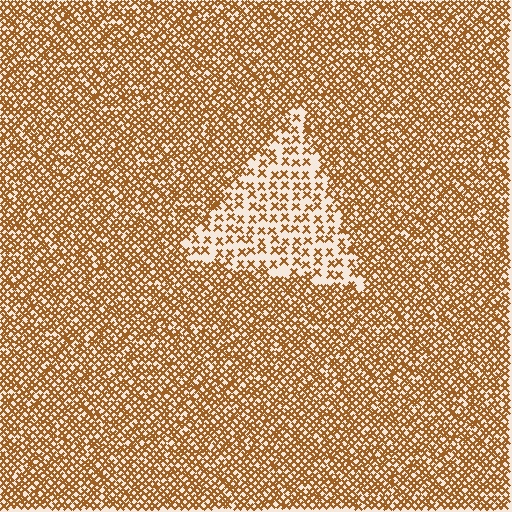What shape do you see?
I see a triangle.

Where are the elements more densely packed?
The elements are more densely packed outside the triangle boundary.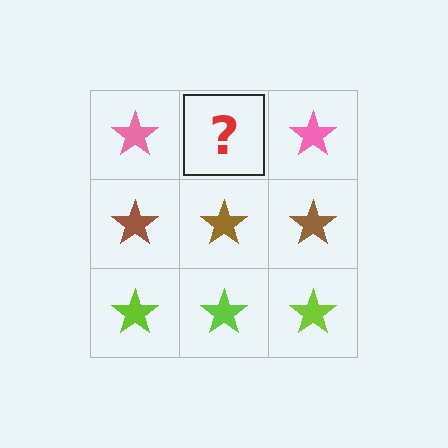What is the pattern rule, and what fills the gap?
The rule is that each row has a consistent color. The gap should be filled with a pink star.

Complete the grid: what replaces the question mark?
The question mark should be replaced with a pink star.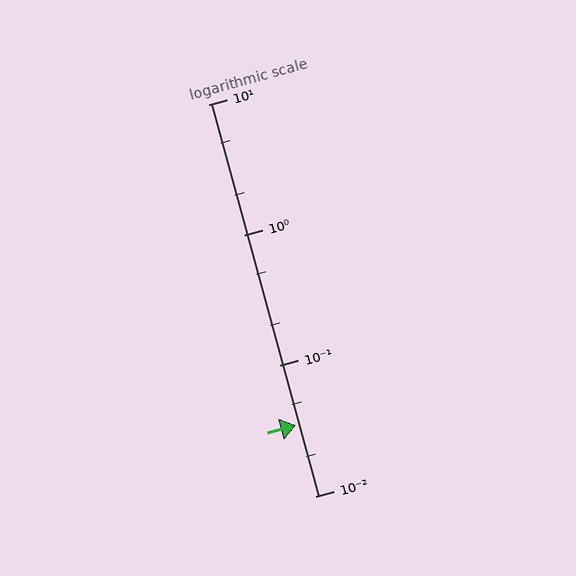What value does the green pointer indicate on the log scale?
The pointer indicates approximately 0.035.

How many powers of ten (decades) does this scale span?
The scale spans 3 decades, from 0.01 to 10.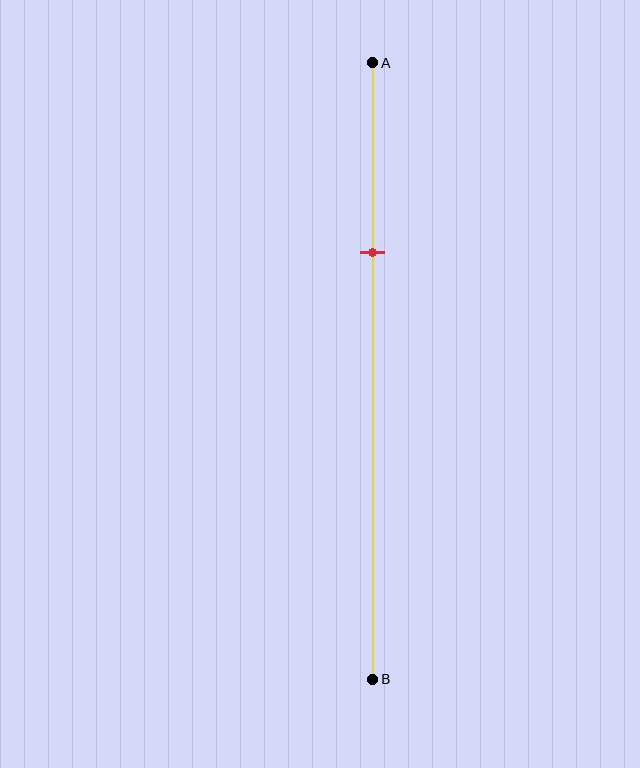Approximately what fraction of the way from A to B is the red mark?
The red mark is approximately 30% of the way from A to B.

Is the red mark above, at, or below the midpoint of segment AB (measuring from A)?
The red mark is above the midpoint of segment AB.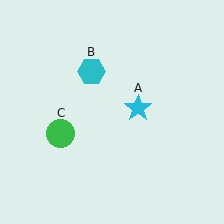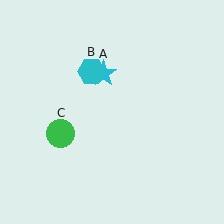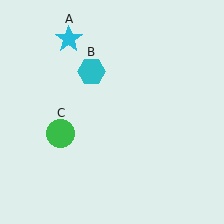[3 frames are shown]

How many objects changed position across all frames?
1 object changed position: cyan star (object A).